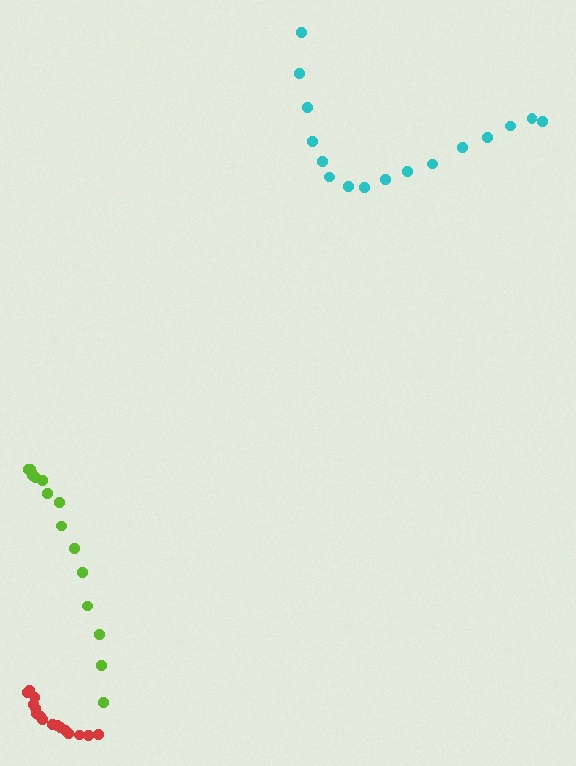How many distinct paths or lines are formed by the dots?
There are 3 distinct paths.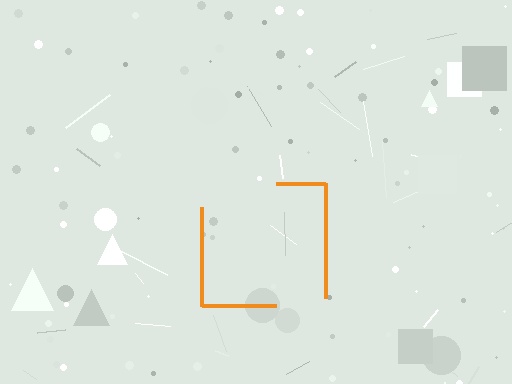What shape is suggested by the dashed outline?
The dashed outline suggests a square.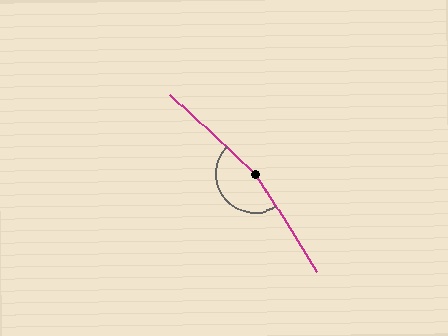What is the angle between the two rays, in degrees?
Approximately 165 degrees.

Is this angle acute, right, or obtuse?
It is obtuse.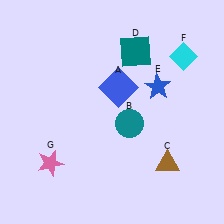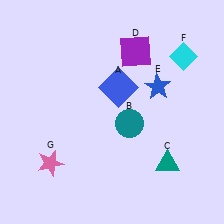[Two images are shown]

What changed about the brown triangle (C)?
In Image 1, C is brown. In Image 2, it changed to teal.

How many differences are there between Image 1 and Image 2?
There are 2 differences between the two images.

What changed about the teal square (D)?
In Image 1, D is teal. In Image 2, it changed to purple.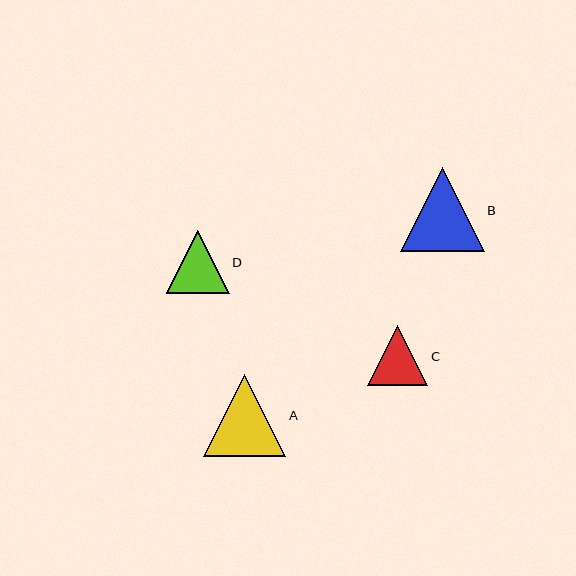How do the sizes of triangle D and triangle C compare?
Triangle D and triangle C are approximately the same size.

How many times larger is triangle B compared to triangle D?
Triangle B is approximately 1.3 times the size of triangle D.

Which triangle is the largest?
Triangle B is the largest with a size of approximately 84 pixels.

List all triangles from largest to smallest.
From largest to smallest: B, A, D, C.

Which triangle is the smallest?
Triangle C is the smallest with a size of approximately 60 pixels.